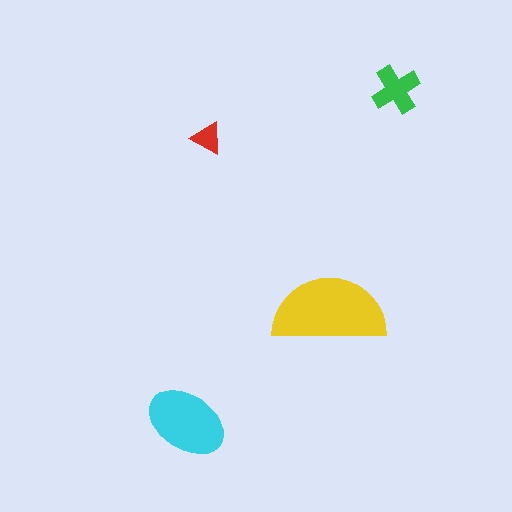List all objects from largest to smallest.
The yellow semicircle, the cyan ellipse, the green cross, the red triangle.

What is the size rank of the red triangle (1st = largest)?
4th.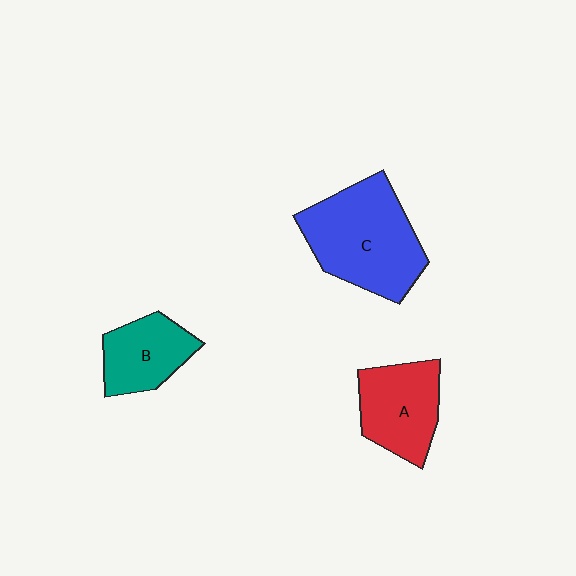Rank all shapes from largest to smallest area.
From largest to smallest: C (blue), A (red), B (teal).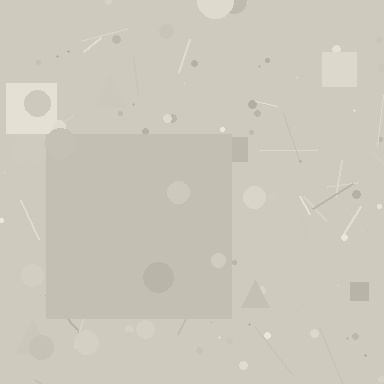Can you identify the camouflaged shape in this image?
The camouflaged shape is a square.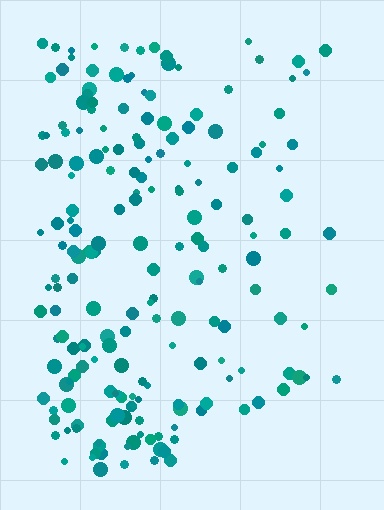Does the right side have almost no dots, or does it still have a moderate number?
Still a moderate number, just noticeably fewer than the left.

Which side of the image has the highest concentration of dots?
The left.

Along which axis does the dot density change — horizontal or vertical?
Horizontal.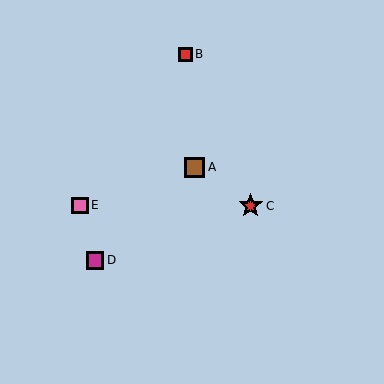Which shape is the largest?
The red star (labeled C) is the largest.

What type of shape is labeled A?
Shape A is a brown square.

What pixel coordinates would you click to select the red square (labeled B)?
Click at (185, 54) to select the red square B.